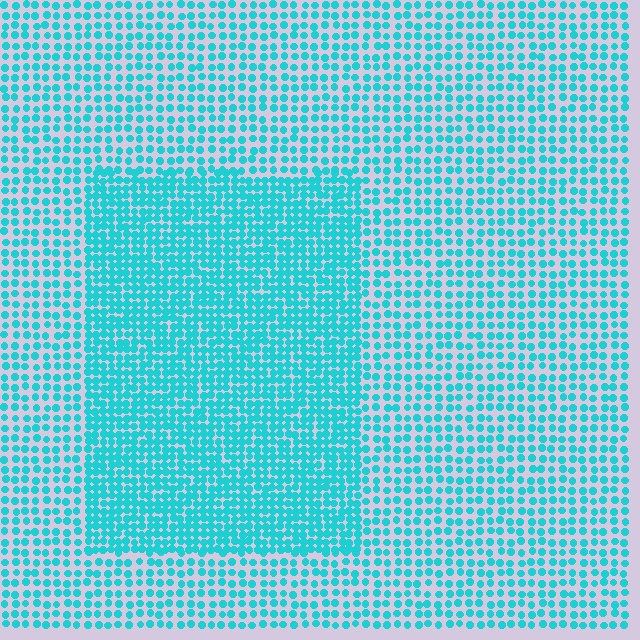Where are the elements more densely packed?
The elements are more densely packed inside the rectangle boundary.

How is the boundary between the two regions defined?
The boundary is defined by a change in element density (approximately 1.8x ratio). All elements are the same color, size, and shape.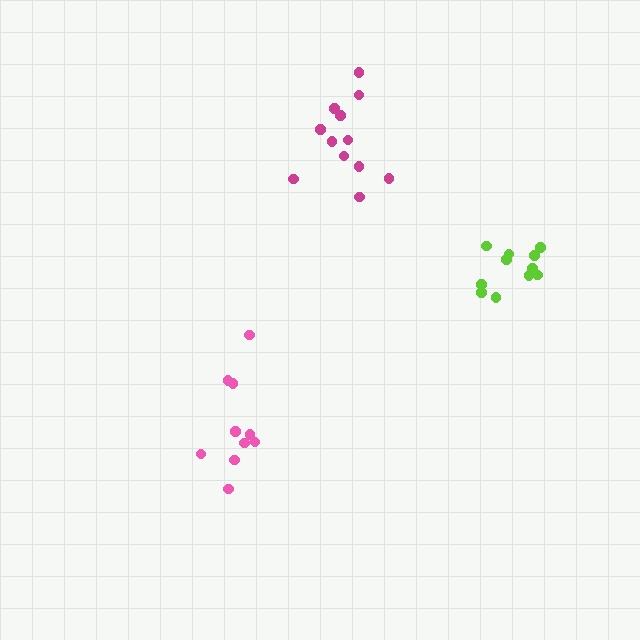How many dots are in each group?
Group 1: 10 dots, Group 2: 11 dots, Group 3: 12 dots (33 total).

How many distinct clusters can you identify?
There are 3 distinct clusters.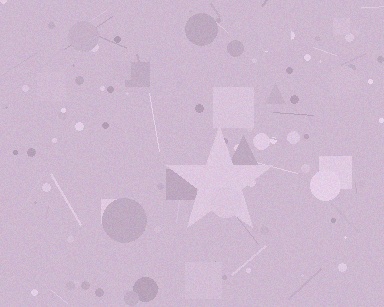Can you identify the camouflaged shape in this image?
The camouflaged shape is a star.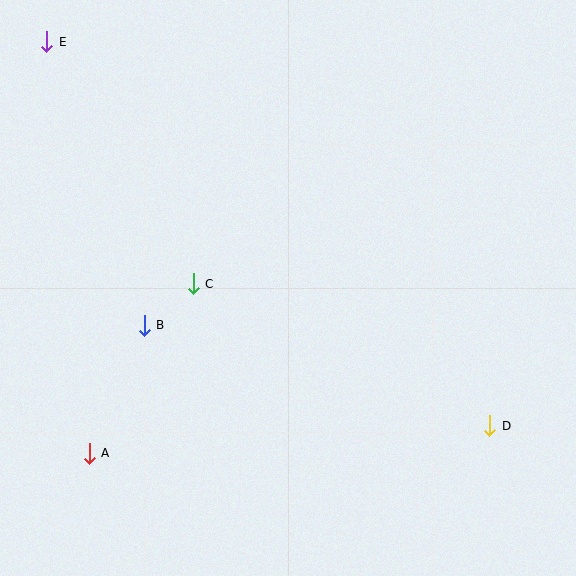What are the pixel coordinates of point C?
Point C is at (193, 284).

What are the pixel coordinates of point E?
Point E is at (47, 42).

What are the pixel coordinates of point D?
Point D is at (490, 426).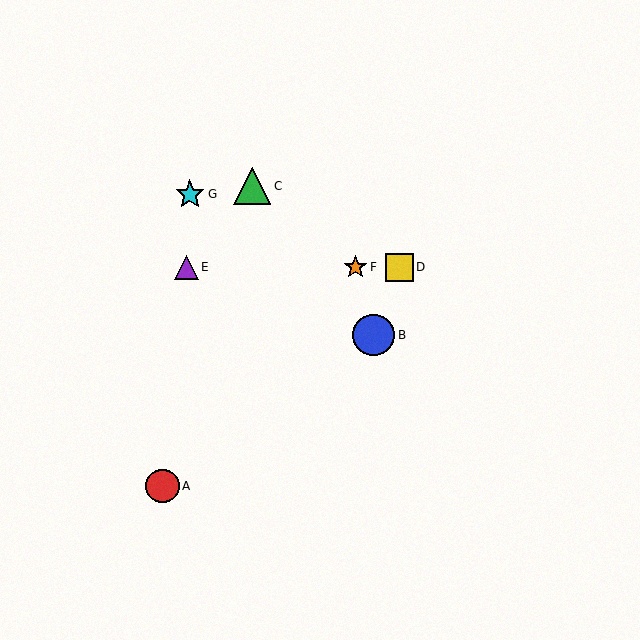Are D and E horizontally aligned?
Yes, both are at y≈267.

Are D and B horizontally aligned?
No, D is at y≈267 and B is at y≈335.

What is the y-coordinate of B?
Object B is at y≈335.